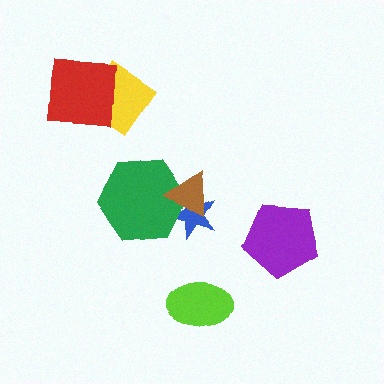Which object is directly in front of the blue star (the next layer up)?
The green hexagon is directly in front of the blue star.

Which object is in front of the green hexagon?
The brown triangle is in front of the green hexagon.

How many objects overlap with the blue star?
2 objects overlap with the blue star.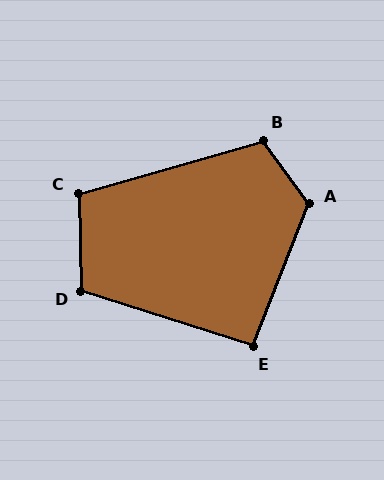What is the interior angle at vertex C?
Approximately 105 degrees (obtuse).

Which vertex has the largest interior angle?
A, at approximately 123 degrees.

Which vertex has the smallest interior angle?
E, at approximately 94 degrees.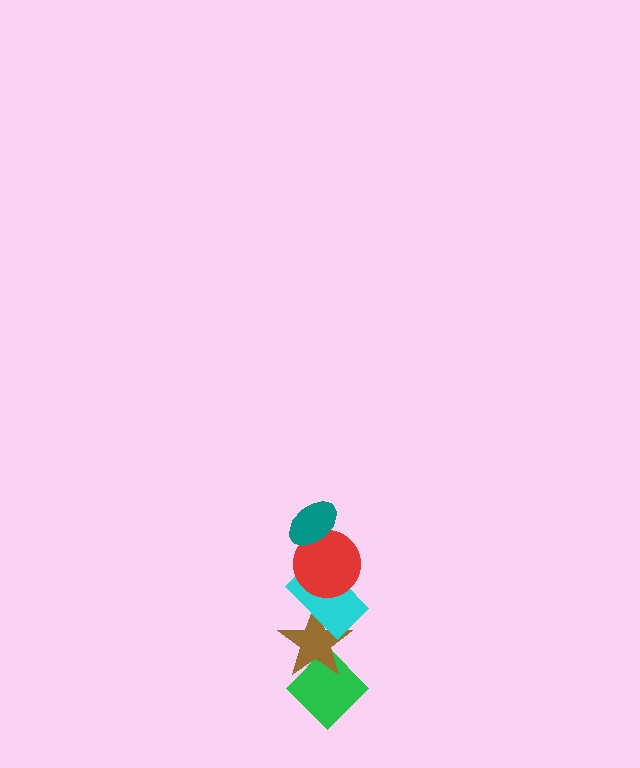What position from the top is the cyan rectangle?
The cyan rectangle is 3rd from the top.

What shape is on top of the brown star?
The cyan rectangle is on top of the brown star.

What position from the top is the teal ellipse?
The teal ellipse is 1st from the top.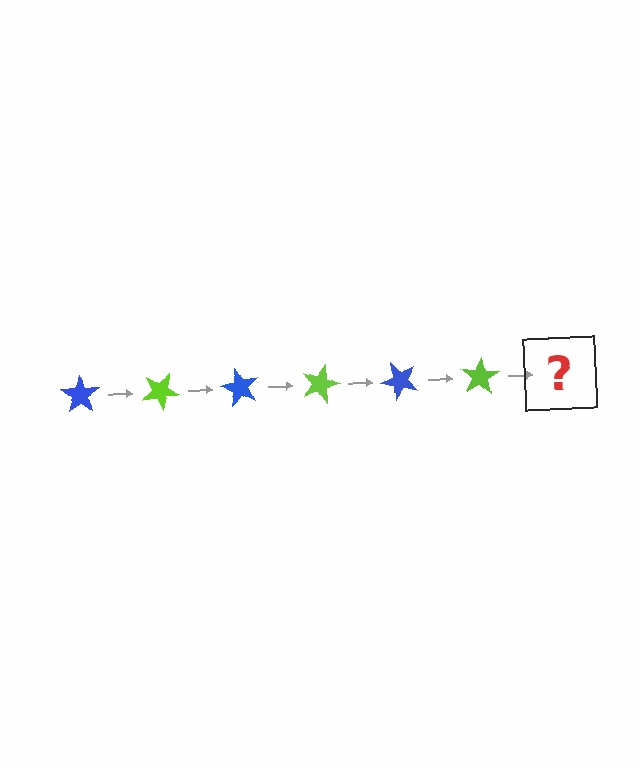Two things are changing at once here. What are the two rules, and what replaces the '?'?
The two rules are that it rotates 30 degrees each step and the color cycles through blue and lime. The '?' should be a blue star, rotated 180 degrees from the start.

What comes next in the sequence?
The next element should be a blue star, rotated 180 degrees from the start.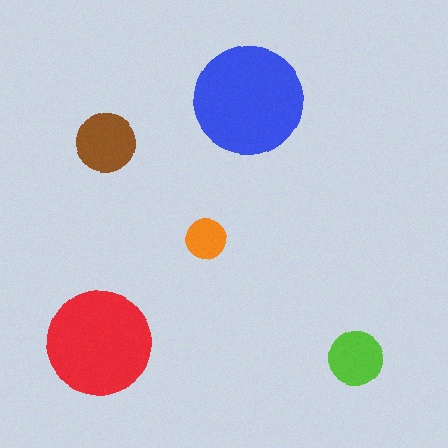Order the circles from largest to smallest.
the blue one, the red one, the brown one, the lime one, the orange one.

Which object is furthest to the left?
The brown circle is leftmost.